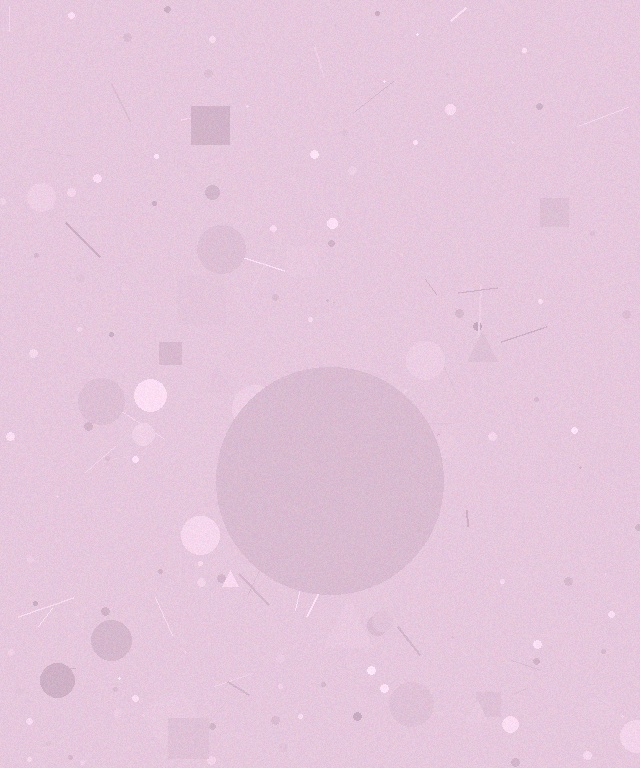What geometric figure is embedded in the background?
A circle is embedded in the background.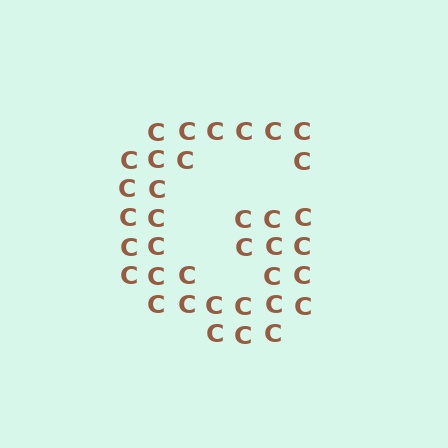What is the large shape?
The large shape is the letter G.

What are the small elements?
The small elements are letter C's.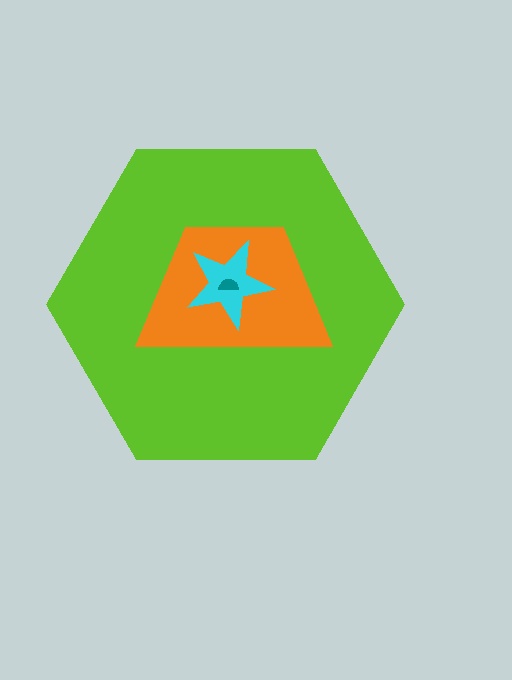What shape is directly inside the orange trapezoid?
The cyan star.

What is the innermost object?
The teal semicircle.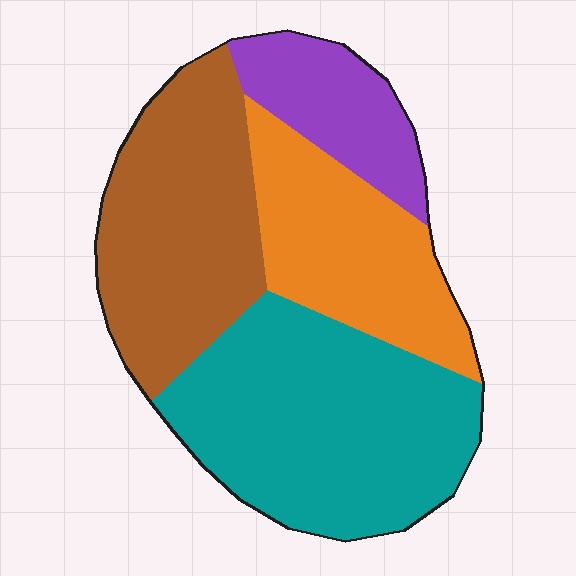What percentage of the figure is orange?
Orange takes up less than a quarter of the figure.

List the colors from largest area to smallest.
From largest to smallest: teal, brown, orange, purple.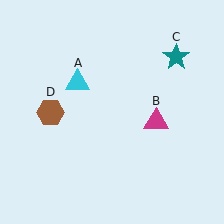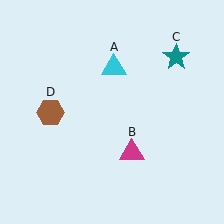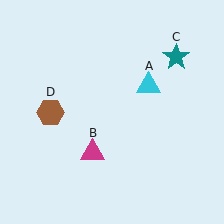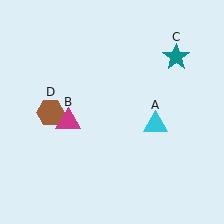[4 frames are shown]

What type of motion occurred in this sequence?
The cyan triangle (object A), magenta triangle (object B) rotated clockwise around the center of the scene.